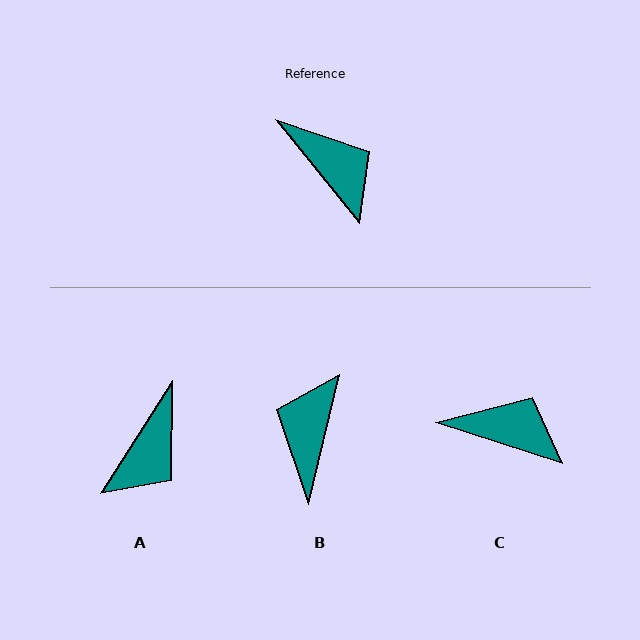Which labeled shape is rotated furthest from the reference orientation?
B, about 128 degrees away.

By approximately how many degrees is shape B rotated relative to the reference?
Approximately 128 degrees counter-clockwise.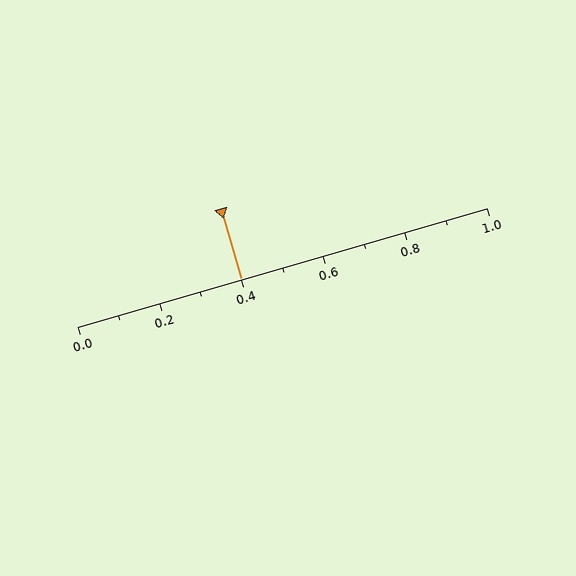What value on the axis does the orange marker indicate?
The marker indicates approximately 0.4.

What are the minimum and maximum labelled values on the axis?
The axis runs from 0.0 to 1.0.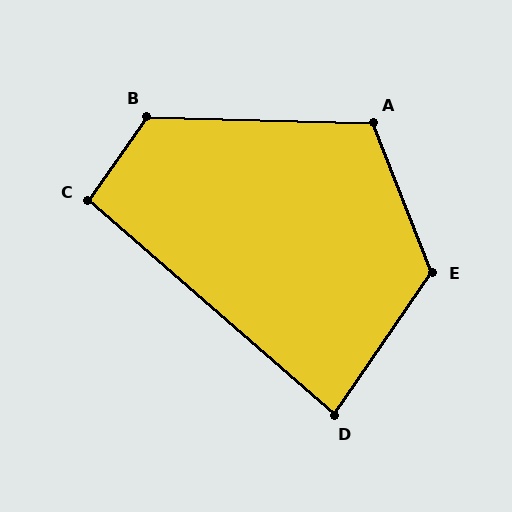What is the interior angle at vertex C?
Approximately 96 degrees (obtuse).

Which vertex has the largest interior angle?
E, at approximately 124 degrees.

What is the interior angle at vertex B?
Approximately 123 degrees (obtuse).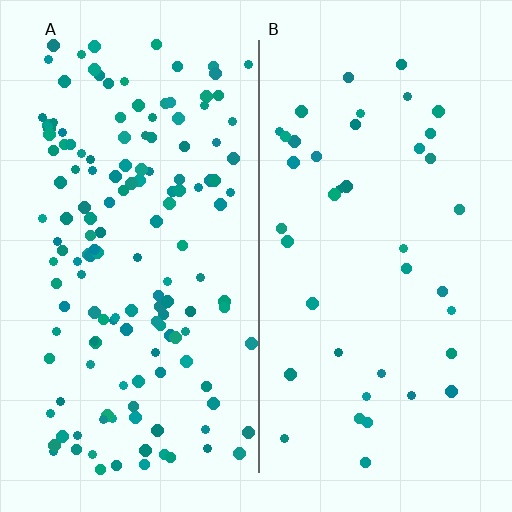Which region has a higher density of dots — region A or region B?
A (the left).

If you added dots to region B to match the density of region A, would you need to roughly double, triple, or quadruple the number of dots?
Approximately quadruple.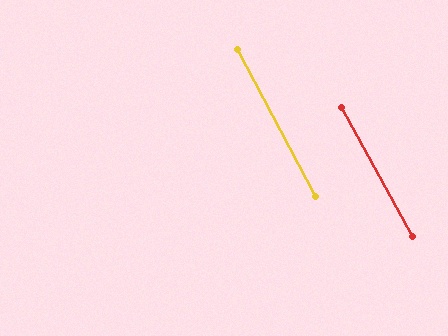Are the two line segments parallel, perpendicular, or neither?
Parallel — their directions differ by only 0.8°.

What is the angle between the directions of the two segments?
Approximately 1 degree.